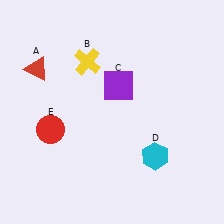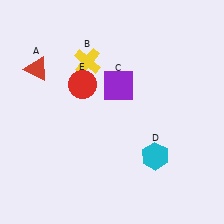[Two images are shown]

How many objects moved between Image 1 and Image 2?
1 object moved between the two images.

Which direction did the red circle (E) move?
The red circle (E) moved up.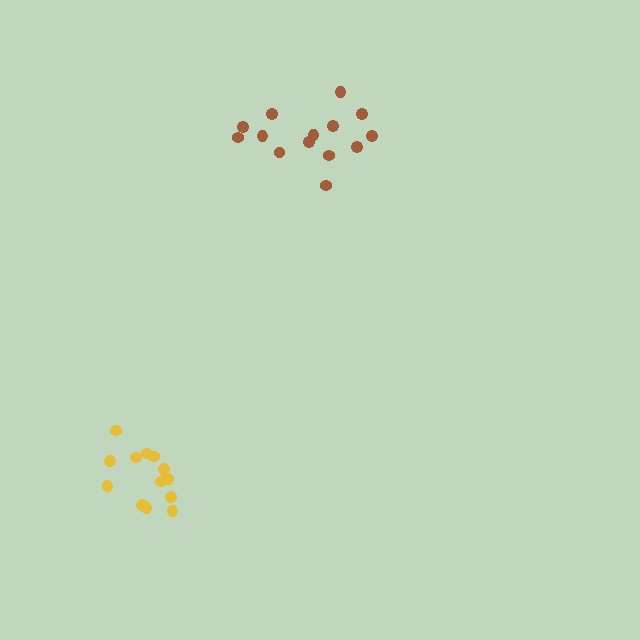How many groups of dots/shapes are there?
There are 2 groups.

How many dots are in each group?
Group 1: 14 dots, Group 2: 16 dots (30 total).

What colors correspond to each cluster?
The clusters are colored: brown, yellow.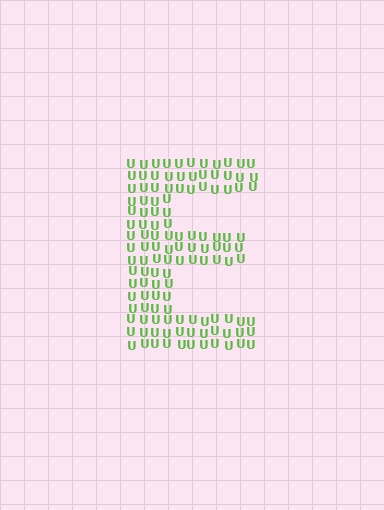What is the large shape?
The large shape is the letter E.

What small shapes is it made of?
It is made of small letter U's.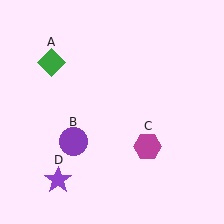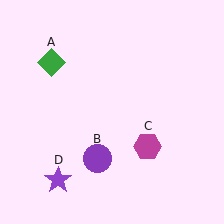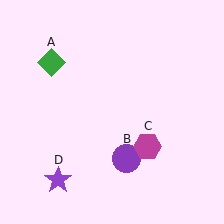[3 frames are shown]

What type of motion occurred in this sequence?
The purple circle (object B) rotated counterclockwise around the center of the scene.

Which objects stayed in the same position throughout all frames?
Green diamond (object A) and magenta hexagon (object C) and purple star (object D) remained stationary.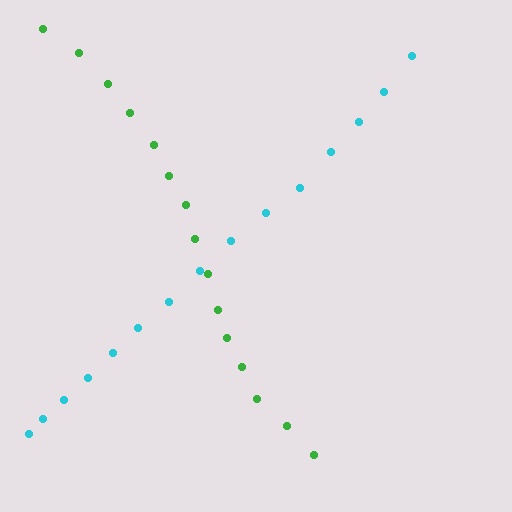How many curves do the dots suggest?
There are 2 distinct paths.